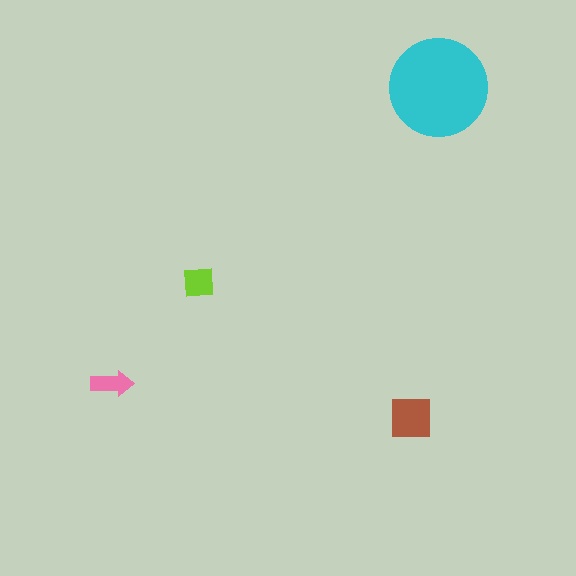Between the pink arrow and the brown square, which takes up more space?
The brown square.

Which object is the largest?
The cyan circle.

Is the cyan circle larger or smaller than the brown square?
Larger.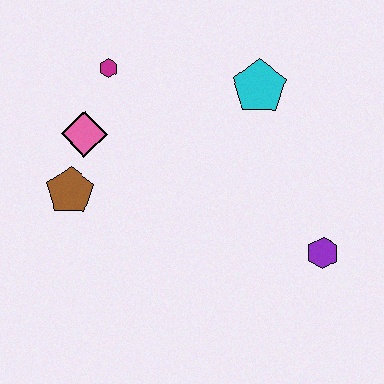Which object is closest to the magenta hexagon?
The pink diamond is closest to the magenta hexagon.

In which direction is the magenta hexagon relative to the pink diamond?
The magenta hexagon is above the pink diamond.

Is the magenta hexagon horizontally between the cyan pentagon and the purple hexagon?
No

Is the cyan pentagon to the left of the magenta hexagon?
No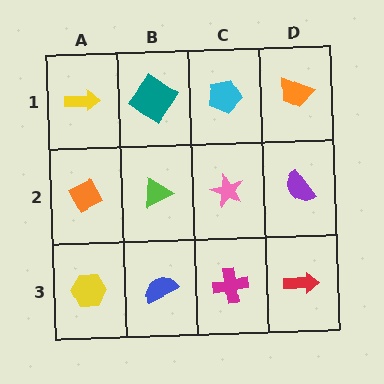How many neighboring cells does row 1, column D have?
2.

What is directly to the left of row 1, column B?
A yellow arrow.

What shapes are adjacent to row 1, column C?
A pink star (row 2, column C), a teal diamond (row 1, column B), an orange trapezoid (row 1, column D).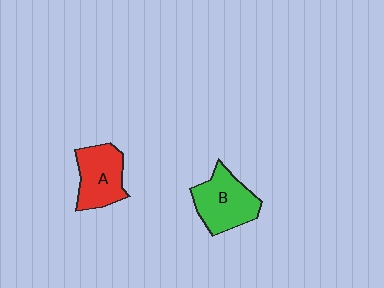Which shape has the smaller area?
Shape A (red).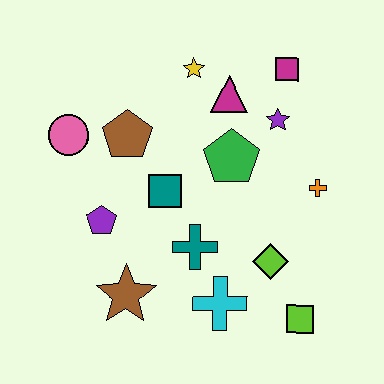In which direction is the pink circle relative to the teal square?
The pink circle is to the left of the teal square.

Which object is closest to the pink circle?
The brown pentagon is closest to the pink circle.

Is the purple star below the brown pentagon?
No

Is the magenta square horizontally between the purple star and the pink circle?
No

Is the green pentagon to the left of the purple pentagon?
No